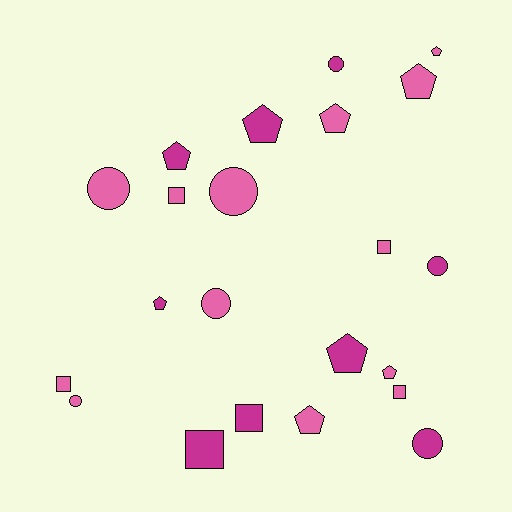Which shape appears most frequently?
Pentagon, with 9 objects.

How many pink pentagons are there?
There are 5 pink pentagons.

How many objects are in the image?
There are 22 objects.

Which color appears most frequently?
Pink, with 13 objects.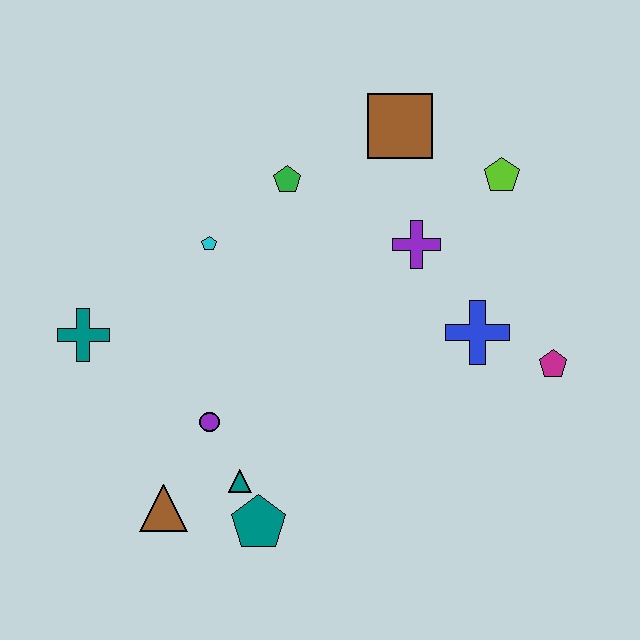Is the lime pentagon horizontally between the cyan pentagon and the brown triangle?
No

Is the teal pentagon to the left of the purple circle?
No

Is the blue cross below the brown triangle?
No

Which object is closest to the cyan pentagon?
The green pentagon is closest to the cyan pentagon.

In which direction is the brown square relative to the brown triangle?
The brown square is above the brown triangle.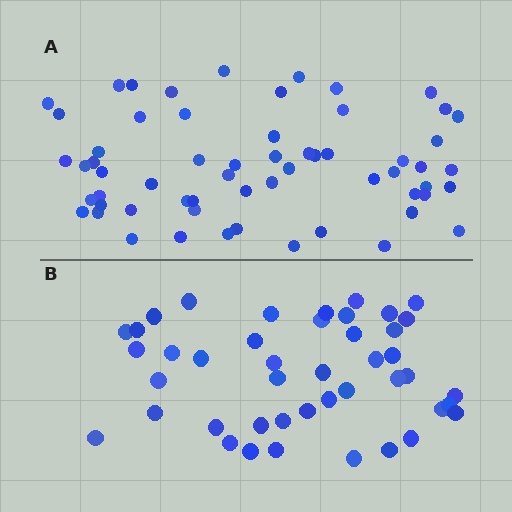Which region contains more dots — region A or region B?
Region A (the top region) has more dots.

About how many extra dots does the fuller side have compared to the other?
Region A has approximately 15 more dots than region B.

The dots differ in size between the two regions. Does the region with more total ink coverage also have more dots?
No. Region B has more total ink coverage because its dots are larger, but region A actually contains more individual dots. Total area can be misleading — the number of items is what matters here.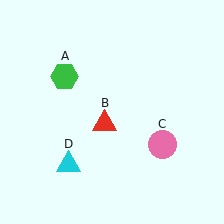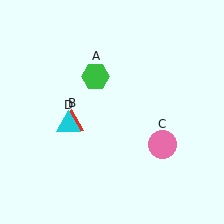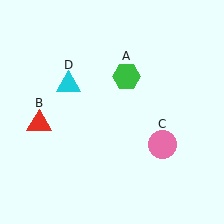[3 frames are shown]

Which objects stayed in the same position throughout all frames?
Pink circle (object C) remained stationary.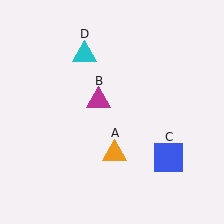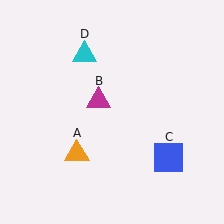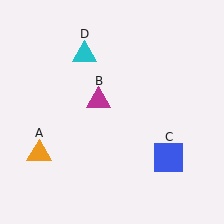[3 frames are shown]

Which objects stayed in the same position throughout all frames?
Magenta triangle (object B) and blue square (object C) and cyan triangle (object D) remained stationary.